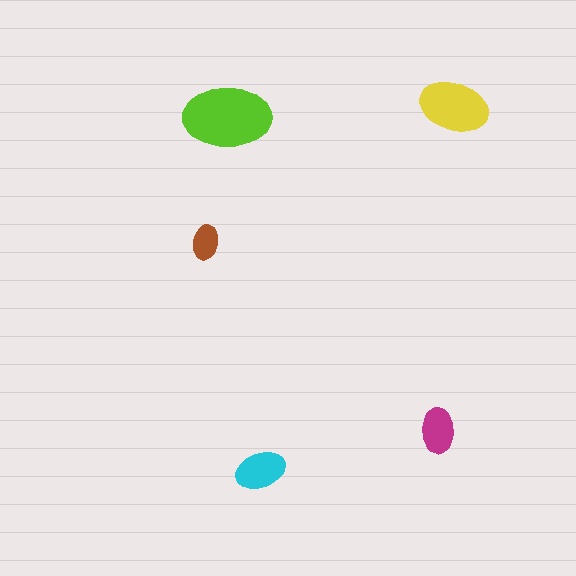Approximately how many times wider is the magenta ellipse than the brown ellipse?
About 1.5 times wider.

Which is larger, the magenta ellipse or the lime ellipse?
The lime one.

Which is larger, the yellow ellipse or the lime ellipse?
The lime one.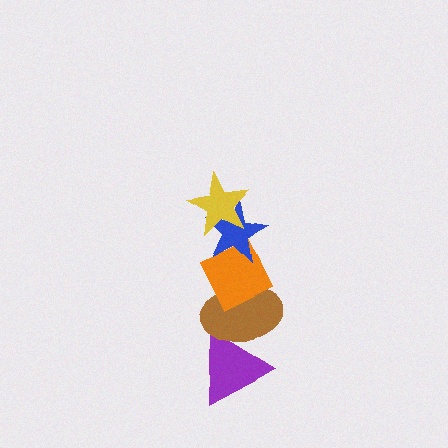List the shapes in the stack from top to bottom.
From top to bottom: the yellow star, the blue star, the orange diamond, the brown ellipse, the purple triangle.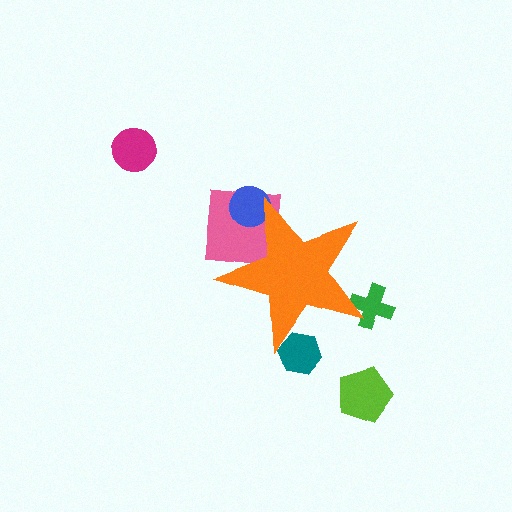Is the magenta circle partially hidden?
No, the magenta circle is fully visible.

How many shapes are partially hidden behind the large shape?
4 shapes are partially hidden.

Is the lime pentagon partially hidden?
No, the lime pentagon is fully visible.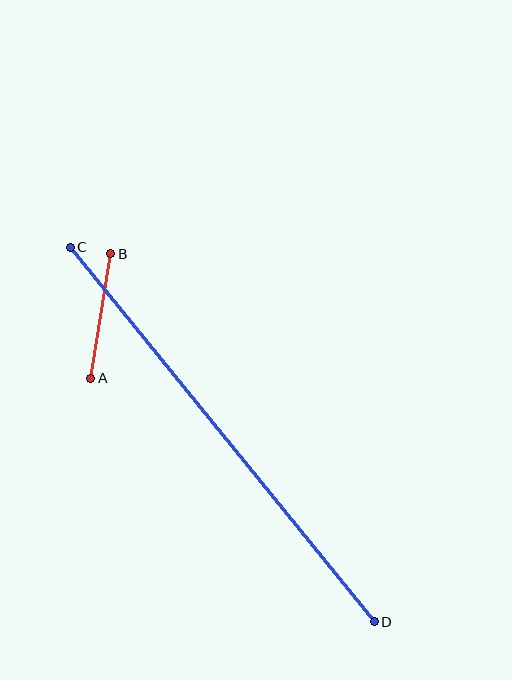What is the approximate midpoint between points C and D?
The midpoint is at approximately (222, 435) pixels.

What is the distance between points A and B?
The distance is approximately 126 pixels.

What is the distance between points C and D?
The distance is approximately 482 pixels.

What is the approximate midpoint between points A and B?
The midpoint is at approximately (101, 316) pixels.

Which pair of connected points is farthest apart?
Points C and D are farthest apart.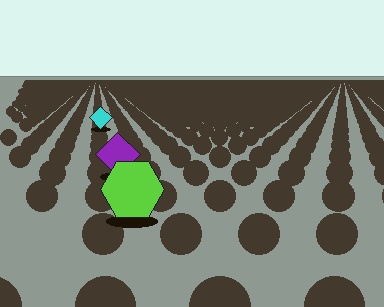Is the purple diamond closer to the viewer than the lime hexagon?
No. The lime hexagon is closer — you can tell from the texture gradient: the ground texture is coarser near it.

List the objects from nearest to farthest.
From nearest to farthest: the lime hexagon, the purple diamond, the cyan diamond.